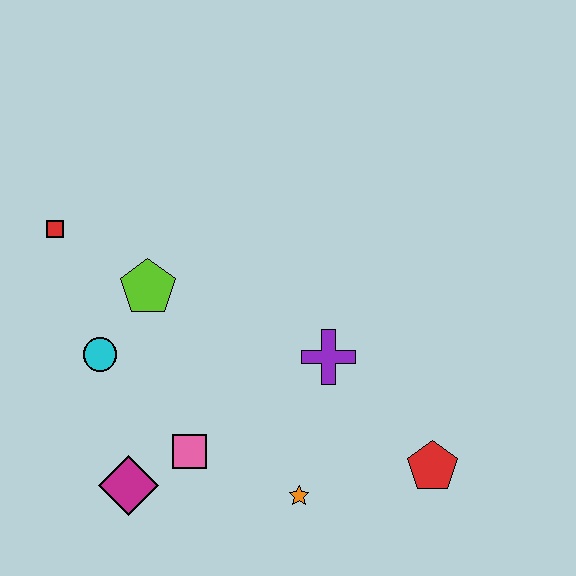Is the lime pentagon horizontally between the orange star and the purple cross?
No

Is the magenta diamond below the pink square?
Yes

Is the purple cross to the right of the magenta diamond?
Yes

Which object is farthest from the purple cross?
The red square is farthest from the purple cross.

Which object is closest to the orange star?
The pink square is closest to the orange star.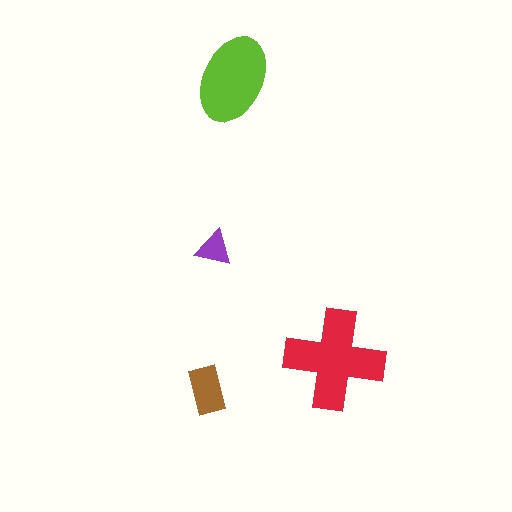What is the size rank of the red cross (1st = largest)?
1st.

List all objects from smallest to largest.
The purple triangle, the brown rectangle, the lime ellipse, the red cross.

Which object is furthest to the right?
The red cross is rightmost.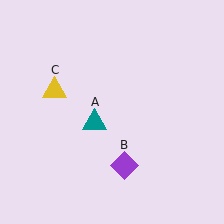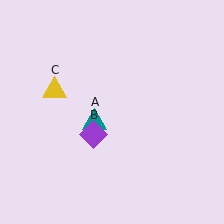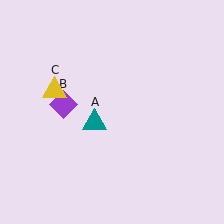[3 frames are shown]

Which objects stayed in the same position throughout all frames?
Teal triangle (object A) and yellow triangle (object C) remained stationary.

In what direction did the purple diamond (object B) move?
The purple diamond (object B) moved up and to the left.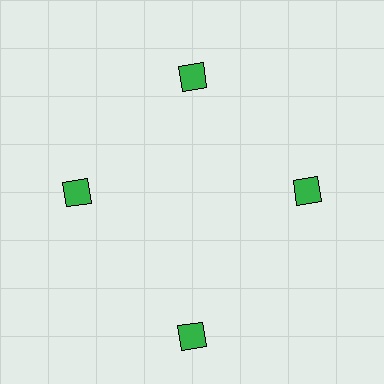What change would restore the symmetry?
The symmetry would be restored by moving it inward, back onto the ring so that all 4 diamonds sit at equal angles and equal distance from the center.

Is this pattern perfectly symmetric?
No. The 4 green diamonds are arranged in a ring, but one element near the 6 o'clock position is pushed outward from the center, breaking the 4-fold rotational symmetry.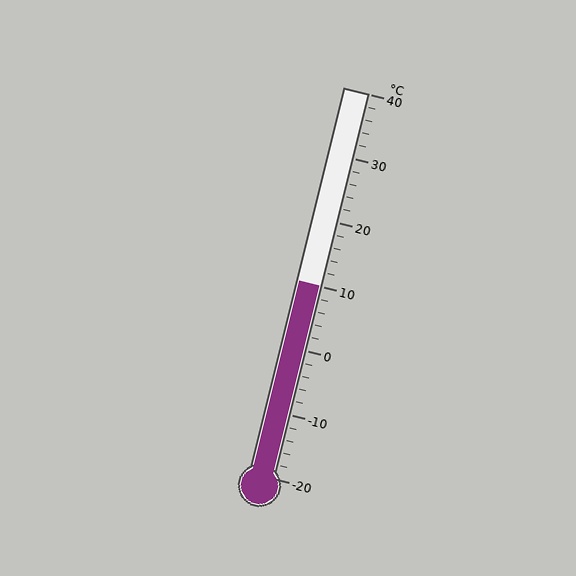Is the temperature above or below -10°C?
The temperature is above -10°C.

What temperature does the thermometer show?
The thermometer shows approximately 10°C.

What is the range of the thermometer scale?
The thermometer scale ranges from -20°C to 40°C.